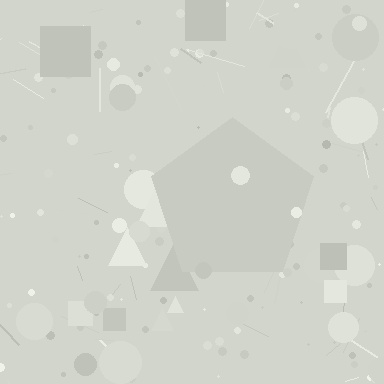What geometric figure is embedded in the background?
A pentagon is embedded in the background.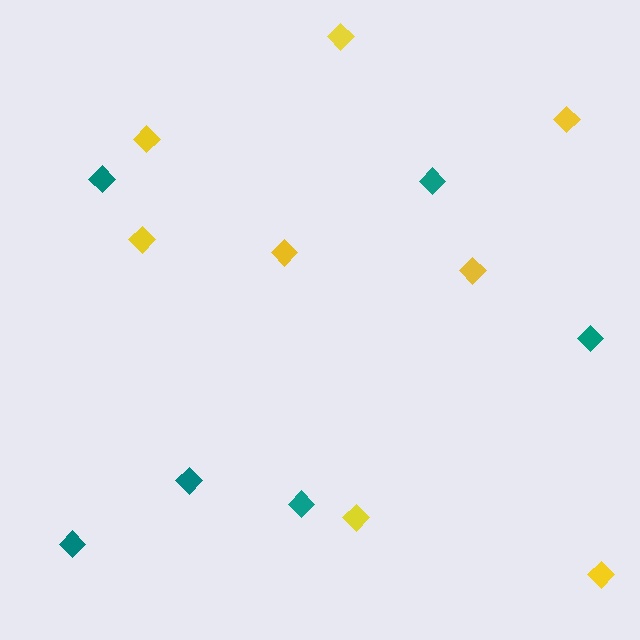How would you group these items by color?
There are 2 groups: one group of yellow diamonds (8) and one group of teal diamonds (6).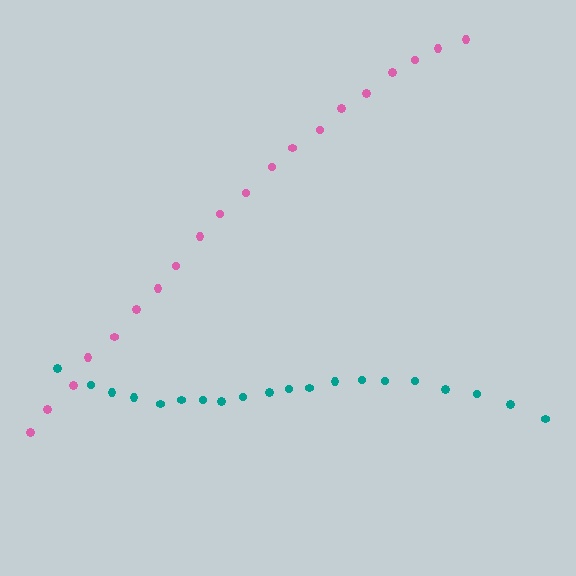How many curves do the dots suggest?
There are 2 distinct paths.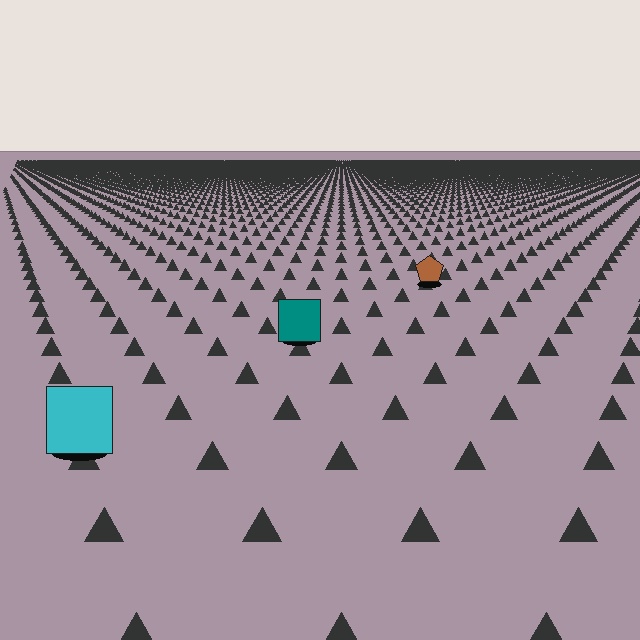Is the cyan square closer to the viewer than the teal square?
Yes. The cyan square is closer — you can tell from the texture gradient: the ground texture is coarser near it.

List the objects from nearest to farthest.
From nearest to farthest: the cyan square, the teal square, the brown pentagon.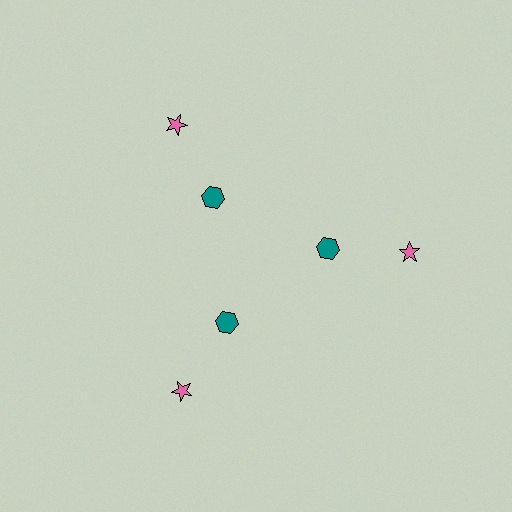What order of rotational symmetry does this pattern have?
This pattern has 3-fold rotational symmetry.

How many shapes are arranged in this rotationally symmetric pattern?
There are 6 shapes, arranged in 3 groups of 2.